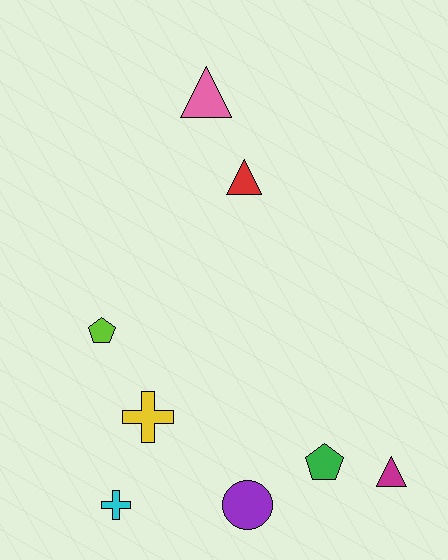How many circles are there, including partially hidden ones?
There is 1 circle.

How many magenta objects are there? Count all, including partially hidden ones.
There is 1 magenta object.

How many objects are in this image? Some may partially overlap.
There are 8 objects.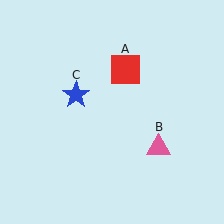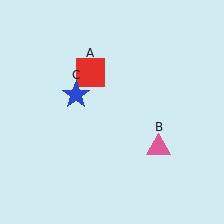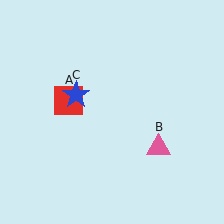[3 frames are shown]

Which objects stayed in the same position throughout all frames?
Pink triangle (object B) and blue star (object C) remained stationary.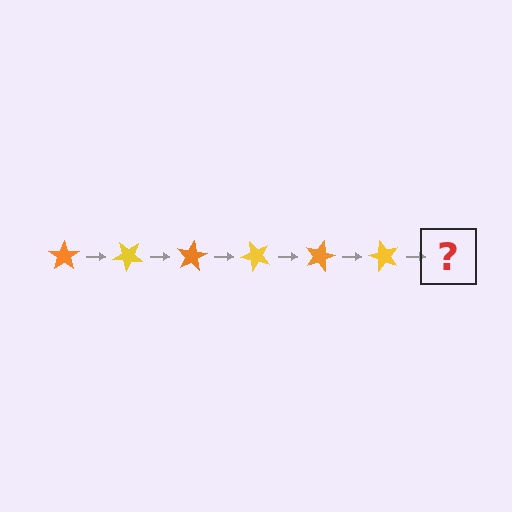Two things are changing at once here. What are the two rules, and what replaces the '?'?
The two rules are that it rotates 40 degrees each step and the color cycles through orange and yellow. The '?' should be an orange star, rotated 240 degrees from the start.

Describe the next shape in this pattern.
It should be an orange star, rotated 240 degrees from the start.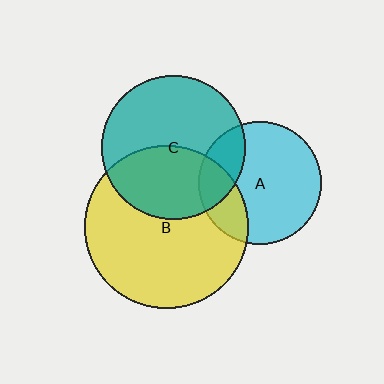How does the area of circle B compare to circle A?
Approximately 1.8 times.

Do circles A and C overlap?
Yes.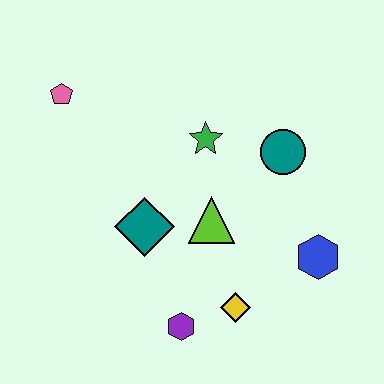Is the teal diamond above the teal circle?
No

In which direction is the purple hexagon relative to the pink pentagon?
The purple hexagon is below the pink pentagon.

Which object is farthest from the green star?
The purple hexagon is farthest from the green star.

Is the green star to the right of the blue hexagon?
No